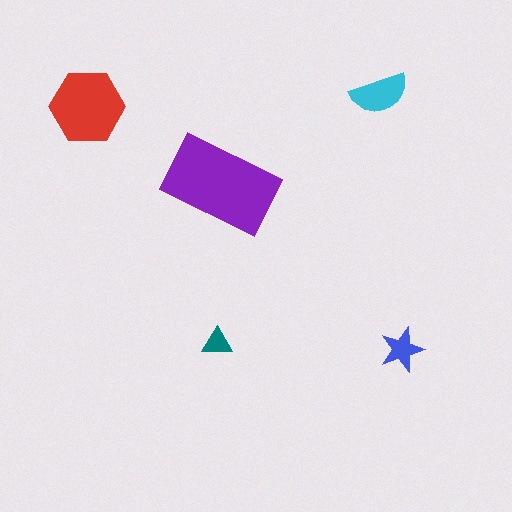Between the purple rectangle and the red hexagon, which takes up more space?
The purple rectangle.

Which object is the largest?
The purple rectangle.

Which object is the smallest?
The teal triangle.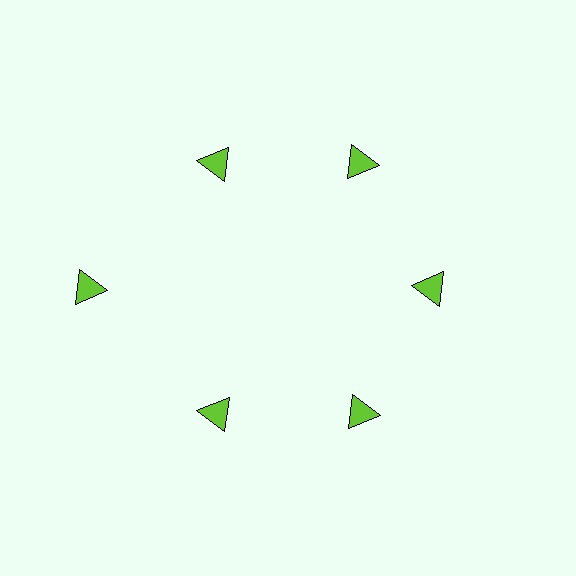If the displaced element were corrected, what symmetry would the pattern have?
It would have 6-fold rotational symmetry — the pattern would map onto itself every 60 degrees.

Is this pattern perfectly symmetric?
No. The 6 lime triangles are arranged in a ring, but one element near the 9 o'clock position is pushed outward from the center, breaking the 6-fold rotational symmetry.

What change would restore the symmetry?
The symmetry would be restored by moving it inward, back onto the ring so that all 6 triangles sit at equal angles and equal distance from the center.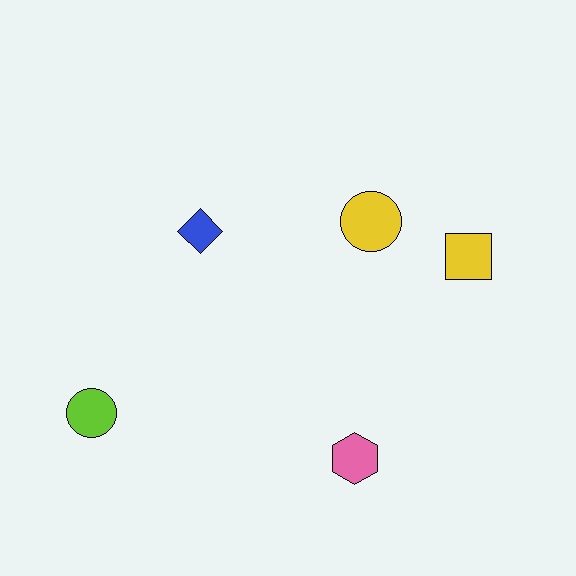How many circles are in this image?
There are 2 circles.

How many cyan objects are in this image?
There are no cyan objects.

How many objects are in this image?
There are 5 objects.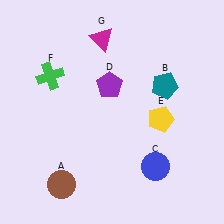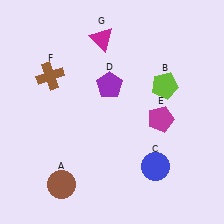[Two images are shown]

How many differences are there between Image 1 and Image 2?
There are 3 differences between the two images.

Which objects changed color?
B changed from teal to lime. E changed from yellow to magenta. F changed from green to brown.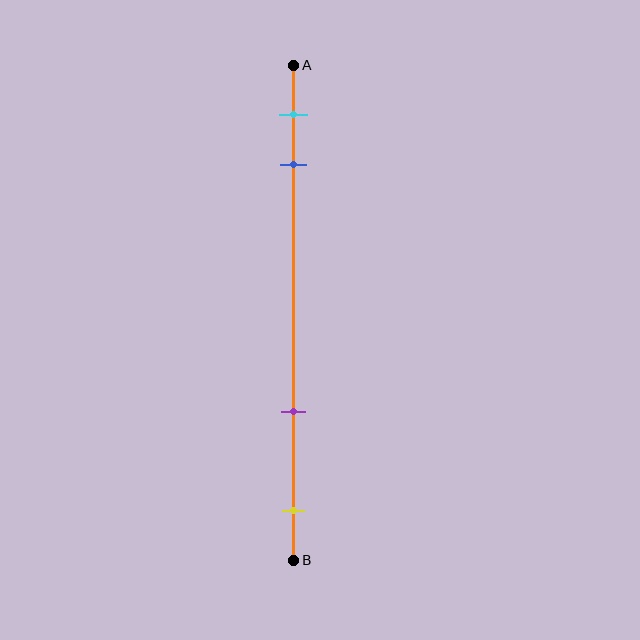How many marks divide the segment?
There are 4 marks dividing the segment.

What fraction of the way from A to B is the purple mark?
The purple mark is approximately 70% (0.7) of the way from A to B.